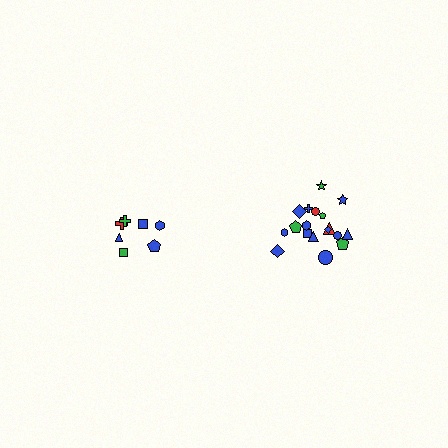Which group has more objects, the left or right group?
The right group.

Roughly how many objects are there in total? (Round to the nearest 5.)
Roughly 25 objects in total.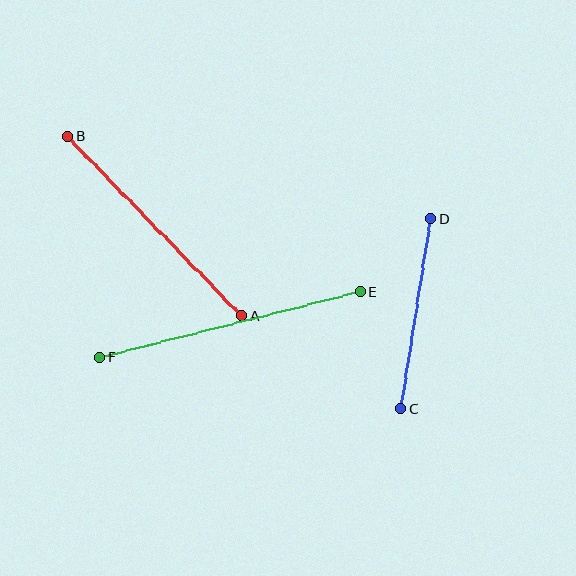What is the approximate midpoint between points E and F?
The midpoint is at approximately (230, 325) pixels.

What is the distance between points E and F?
The distance is approximately 269 pixels.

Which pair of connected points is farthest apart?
Points E and F are farthest apart.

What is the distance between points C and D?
The distance is approximately 192 pixels.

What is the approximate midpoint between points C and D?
The midpoint is at approximately (416, 314) pixels.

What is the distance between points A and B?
The distance is approximately 250 pixels.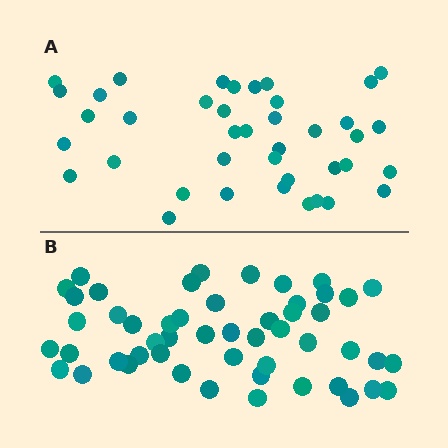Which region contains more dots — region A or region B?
Region B (the bottom region) has more dots.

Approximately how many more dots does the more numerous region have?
Region B has roughly 12 or so more dots than region A.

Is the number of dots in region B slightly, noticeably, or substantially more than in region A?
Region B has noticeably more, but not dramatically so. The ratio is roughly 1.3 to 1.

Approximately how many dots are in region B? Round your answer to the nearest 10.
About 50 dots. (The exact count is 51, which rounds to 50.)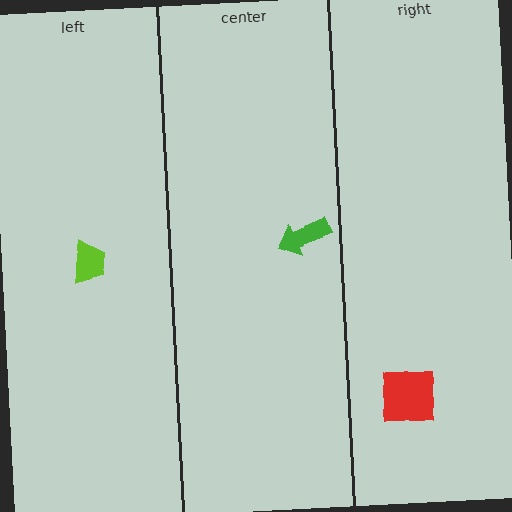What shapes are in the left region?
The lime trapezoid.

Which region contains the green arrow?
The center region.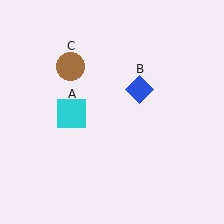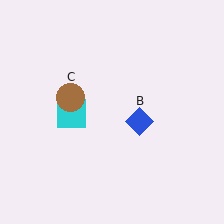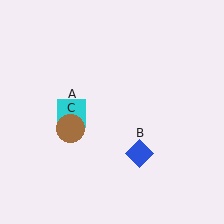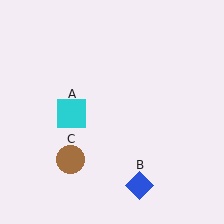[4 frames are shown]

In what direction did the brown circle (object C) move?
The brown circle (object C) moved down.